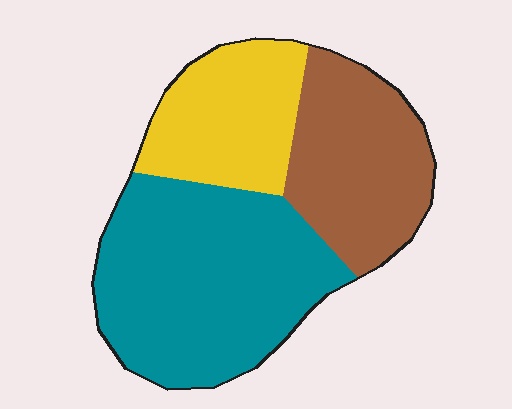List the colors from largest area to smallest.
From largest to smallest: teal, brown, yellow.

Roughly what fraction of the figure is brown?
Brown takes up about one quarter (1/4) of the figure.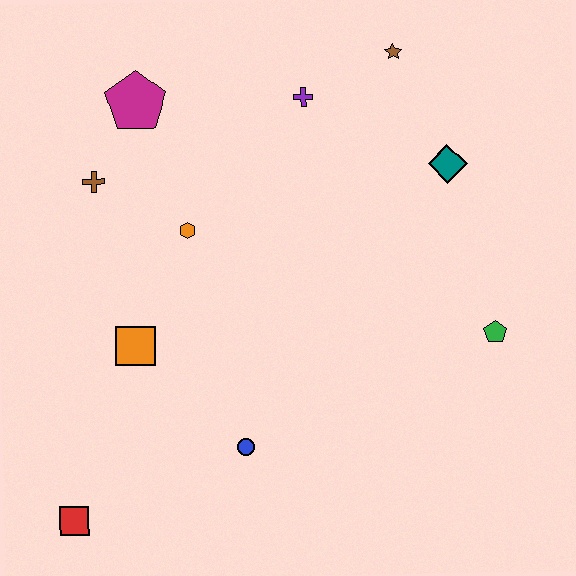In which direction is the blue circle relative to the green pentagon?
The blue circle is to the left of the green pentagon.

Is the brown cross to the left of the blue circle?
Yes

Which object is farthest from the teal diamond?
The red square is farthest from the teal diamond.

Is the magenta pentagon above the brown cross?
Yes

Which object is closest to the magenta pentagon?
The brown cross is closest to the magenta pentagon.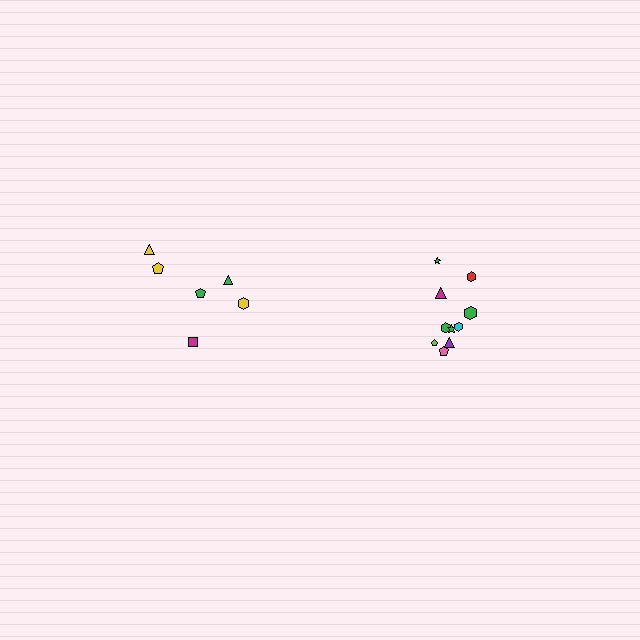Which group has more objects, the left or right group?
The right group.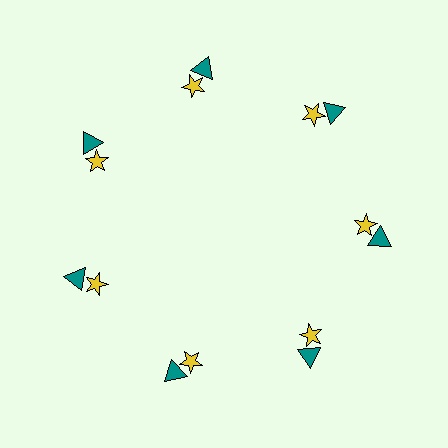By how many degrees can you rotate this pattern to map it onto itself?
The pattern maps onto itself every 51 degrees of rotation.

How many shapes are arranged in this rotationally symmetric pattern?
There are 14 shapes, arranged in 7 groups of 2.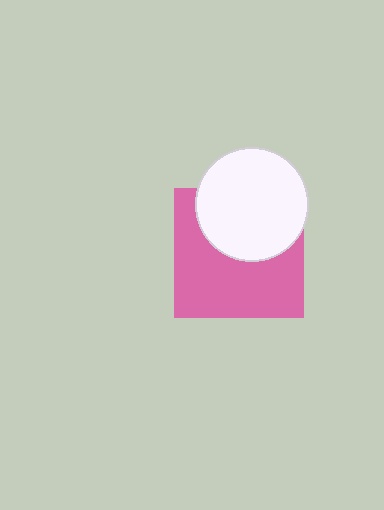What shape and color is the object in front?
The object in front is a white circle.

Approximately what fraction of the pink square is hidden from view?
Roughly 41% of the pink square is hidden behind the white circle.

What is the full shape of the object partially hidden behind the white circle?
The partially hidden object is a pink square.